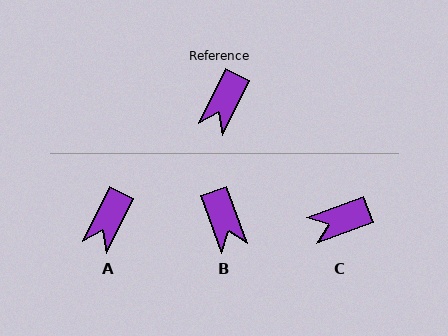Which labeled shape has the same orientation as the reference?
A.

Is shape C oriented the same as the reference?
No, it is off by about 43 degrees.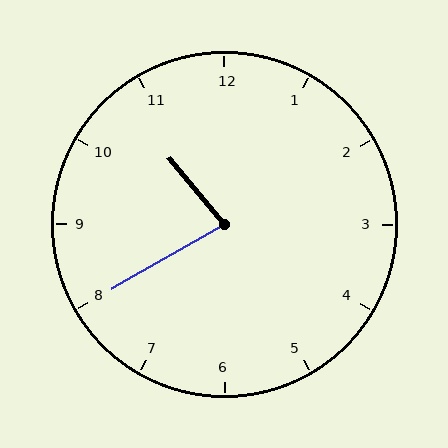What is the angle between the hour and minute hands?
Approximately 80 degrees.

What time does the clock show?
10:40.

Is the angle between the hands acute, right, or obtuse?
It is acute.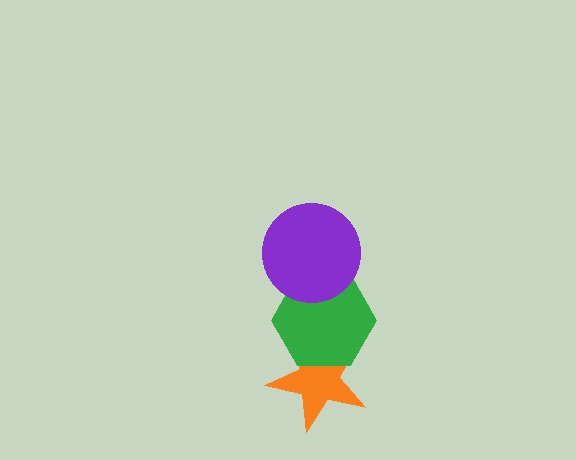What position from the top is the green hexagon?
The green hexagon is 2nd from the top.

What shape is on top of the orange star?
The green hexagon is on top of the orange star.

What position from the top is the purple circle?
The purple circle is 1st from the top.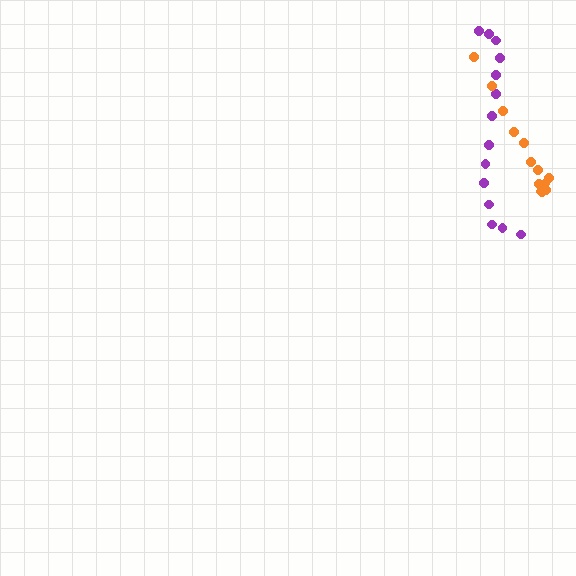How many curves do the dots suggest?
There are 2 distinct paths.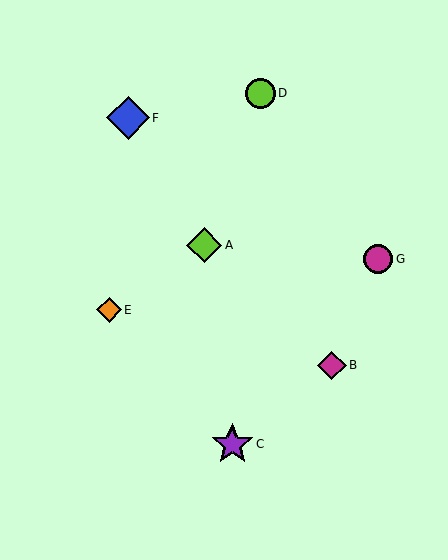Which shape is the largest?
The blue diamond (labeled F) is the largest.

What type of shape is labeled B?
Shape B is a magenta diamond.